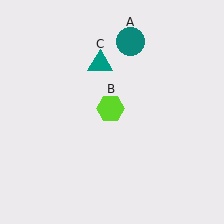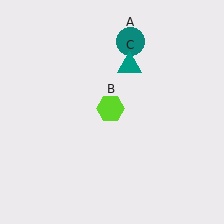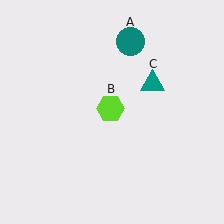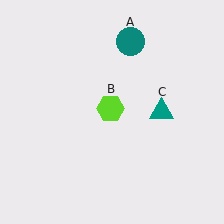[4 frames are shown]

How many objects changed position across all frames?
1 object changed position: teal triangle (object C).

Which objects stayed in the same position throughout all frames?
Teal circle (object A) and lime hexagon (object B) remained stationary.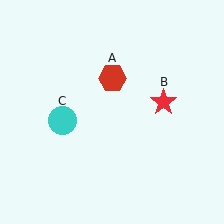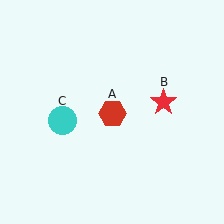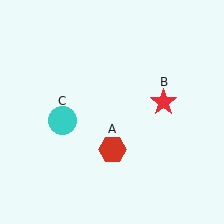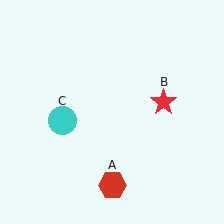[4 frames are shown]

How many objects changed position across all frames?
1 object changed position: red hexagon (object A).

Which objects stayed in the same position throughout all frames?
Red star (object B) and cyan circle (object C) remained stationary.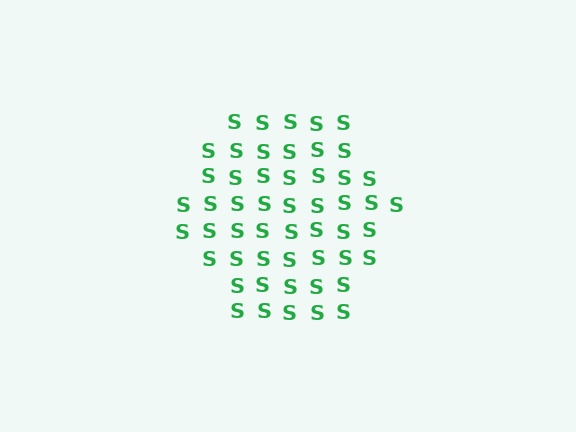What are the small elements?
The small elements are letter S's.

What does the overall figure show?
The overall figure shows a hexagon.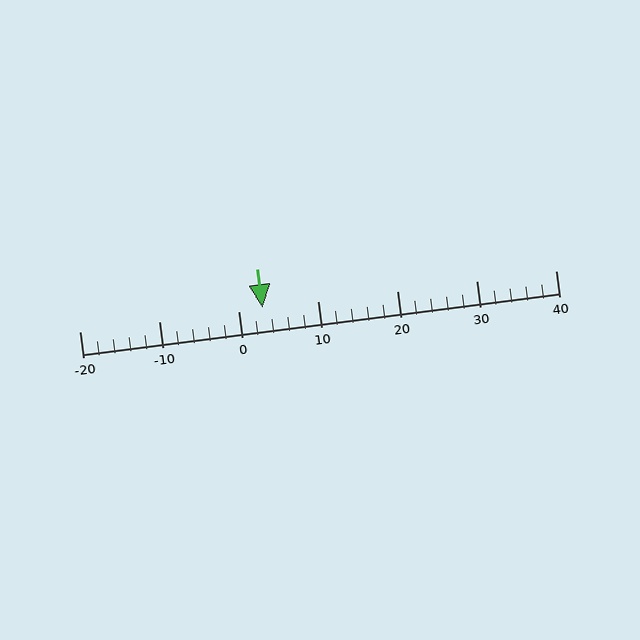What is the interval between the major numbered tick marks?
The major tick marks are spaced 10 units apart.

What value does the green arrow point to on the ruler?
The green arrow points to approximately 3.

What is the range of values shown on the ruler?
The ruler shows values from -20 to 40.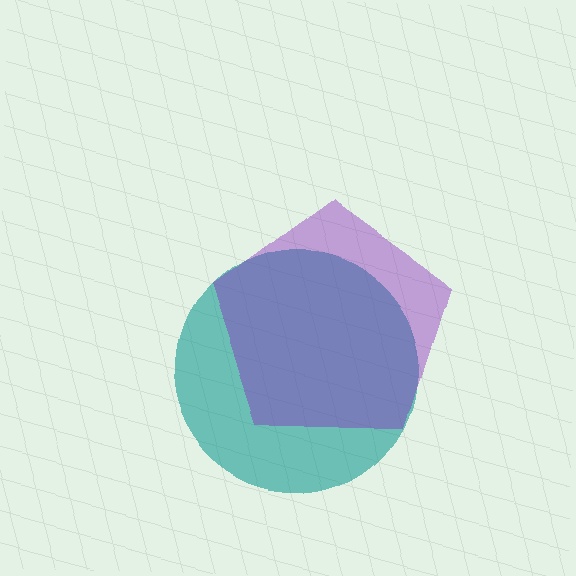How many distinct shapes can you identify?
There are 2 distinct shapes: a teal circle, a purple pentagon.